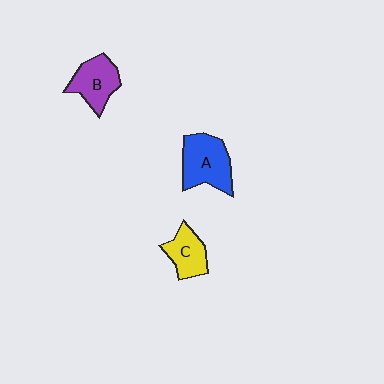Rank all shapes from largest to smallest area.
From largest to smallest: A (blue), B (purple), C (yellow).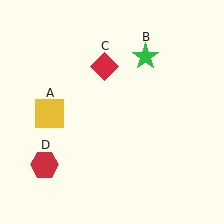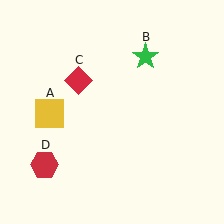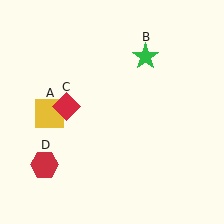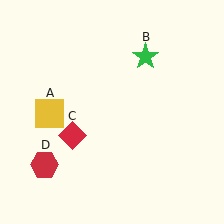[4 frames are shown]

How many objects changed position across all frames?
1 object changed position: red diamond (object C).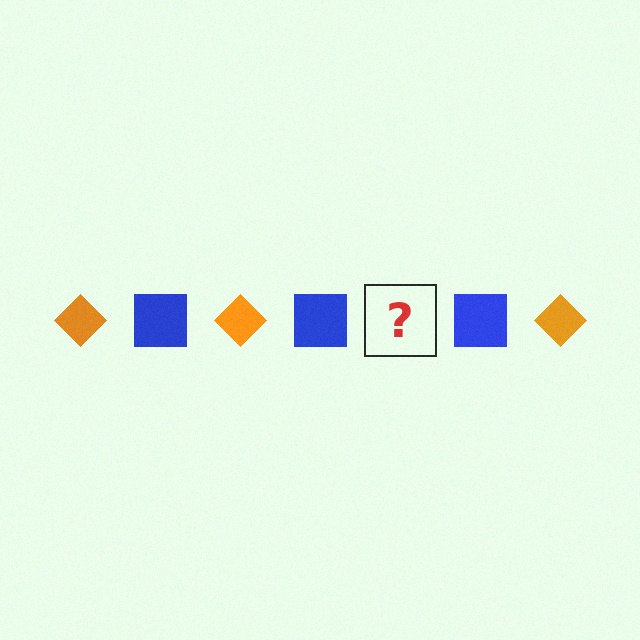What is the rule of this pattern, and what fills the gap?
The rule is that the pattern alternates between orange diamond and blue square. The gap should be filled with an orange diamond.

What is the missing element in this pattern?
The missing element is an orange diamond.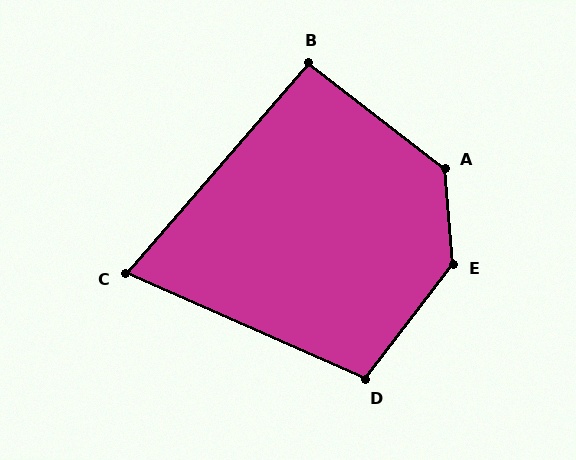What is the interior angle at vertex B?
Approximately 93 degrees (approximately right).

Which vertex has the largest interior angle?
E, at approximately 138 degrees.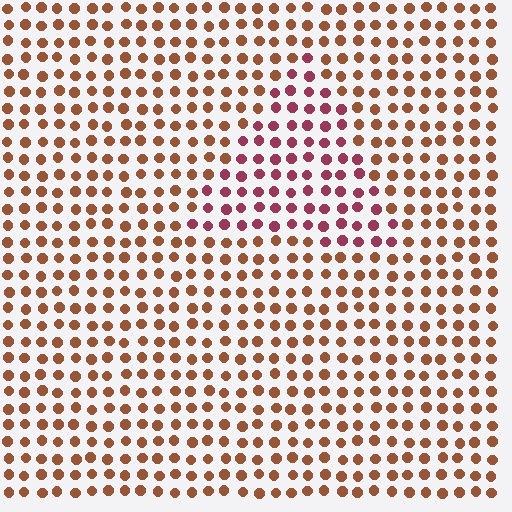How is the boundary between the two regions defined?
The boundary is defined purely by a slight shift in hue (about 40 degrees). Spacing, size, and orientation are identical on both sides.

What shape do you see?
I see a triangle.